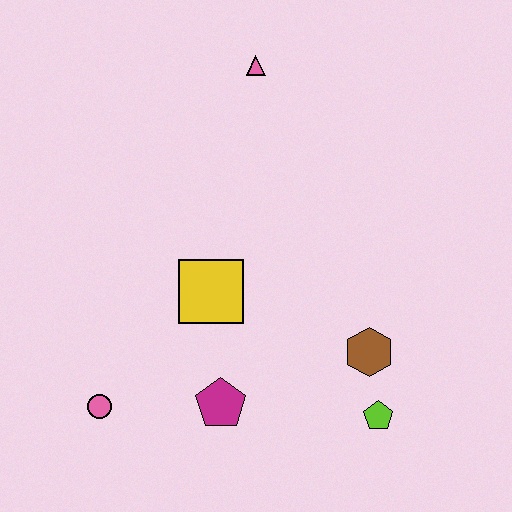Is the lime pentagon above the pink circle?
No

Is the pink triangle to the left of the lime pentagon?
Yes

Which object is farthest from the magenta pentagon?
The pink triangle is farthest from the magenta pentagon.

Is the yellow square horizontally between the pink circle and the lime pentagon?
Yes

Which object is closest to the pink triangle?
The yellow square is closest to the pink triangle.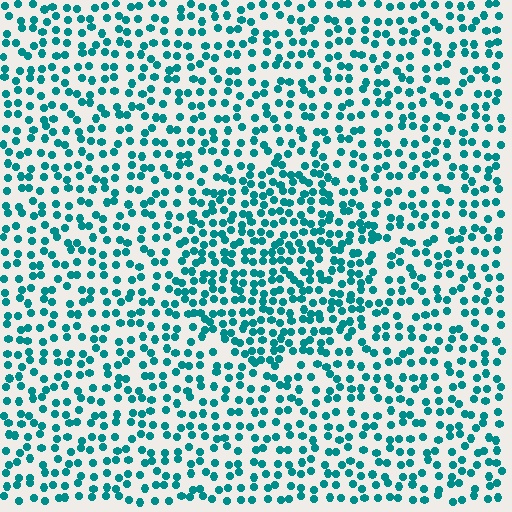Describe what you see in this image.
The image contains small teal elements arranged at two different densities. A circle-shaped region is visible where the elements are more densely packed than the surrounding area.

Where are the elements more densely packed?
The elements are more densely packed inside the circle boundary.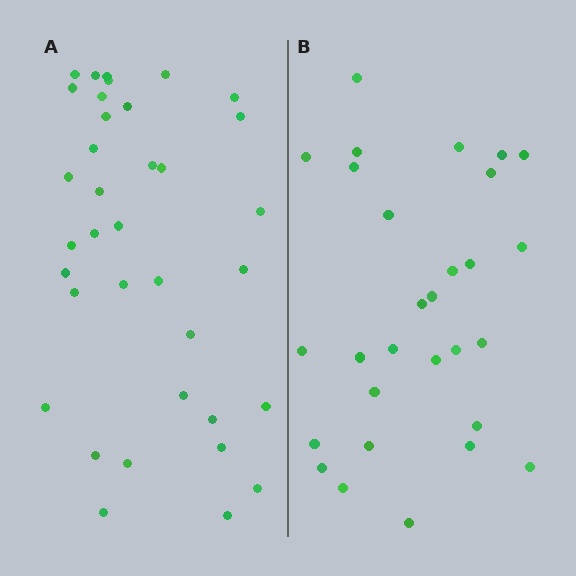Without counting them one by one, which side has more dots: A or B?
Region A (the left region) has more dots.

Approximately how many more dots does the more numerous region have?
Region A has roughly 8 or so more dots than region B.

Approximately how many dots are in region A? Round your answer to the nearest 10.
About 40 dots. (The exact count is 36, which rounds to 40.)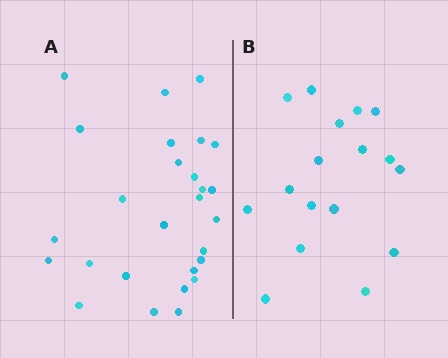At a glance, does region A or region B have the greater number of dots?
Region A (the left region) has more dots.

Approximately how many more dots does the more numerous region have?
Region A has roughly 10 or so more dots than region B.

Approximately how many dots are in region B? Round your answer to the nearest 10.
About 20 dots. (The exact count is 17, which rounds to 20.)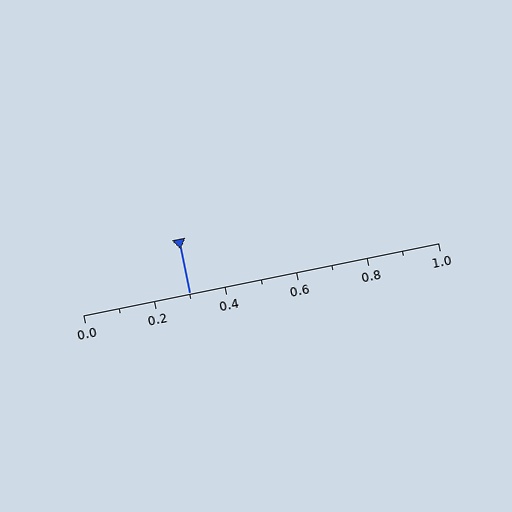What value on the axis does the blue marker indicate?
The marker indicates approximately 0.3.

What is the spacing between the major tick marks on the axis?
The major ticks are spaced 0.2 apart.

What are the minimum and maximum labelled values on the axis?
The axis runs from 0.0 to 1.0.